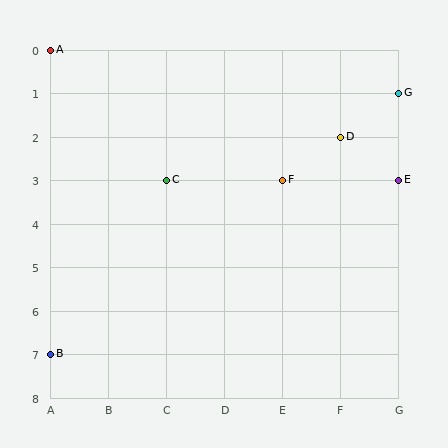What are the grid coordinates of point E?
Point E is at grid coordinates (G, 3).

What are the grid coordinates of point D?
Point D is at grid coordinates (F, 2).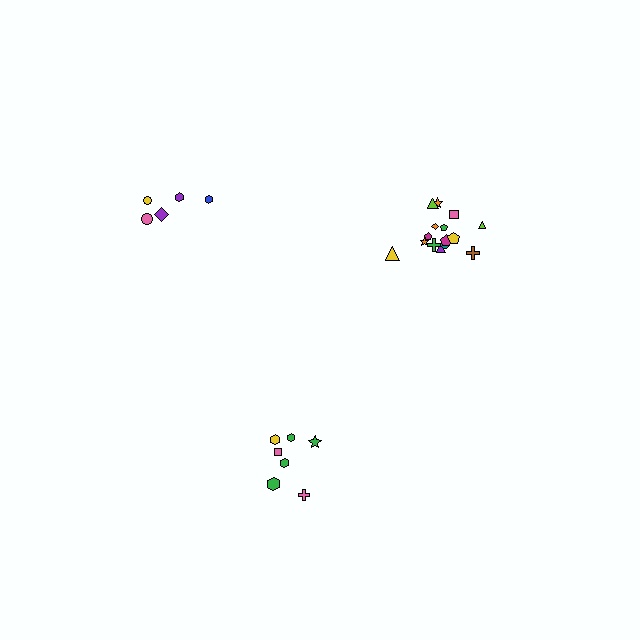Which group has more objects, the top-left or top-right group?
The top-right group.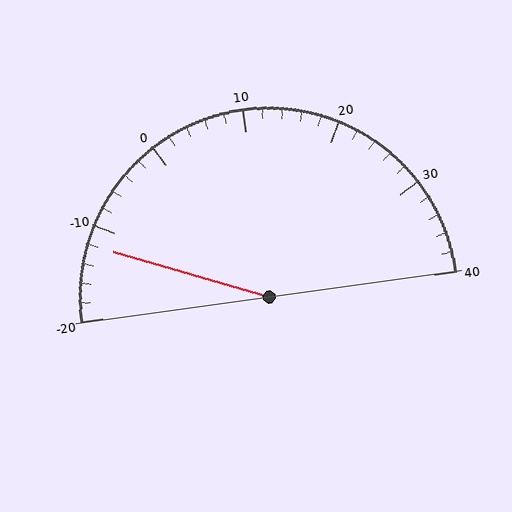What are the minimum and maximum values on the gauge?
The gauge ranges from -20 to 40.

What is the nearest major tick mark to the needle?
The nearest major tick mark is -10.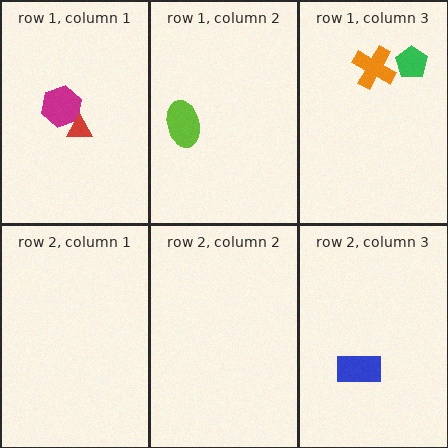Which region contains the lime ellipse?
The row 1, column 2 region.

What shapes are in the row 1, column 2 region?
The lime ellipse.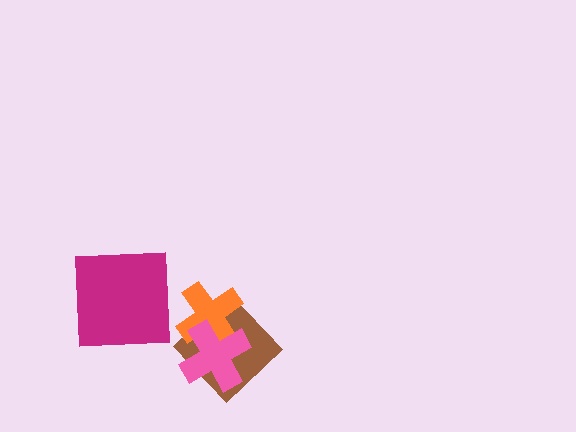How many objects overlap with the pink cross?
2 objects overlap with the pink cross.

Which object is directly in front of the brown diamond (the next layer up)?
The orange cross is directly in front of the brown diamond.